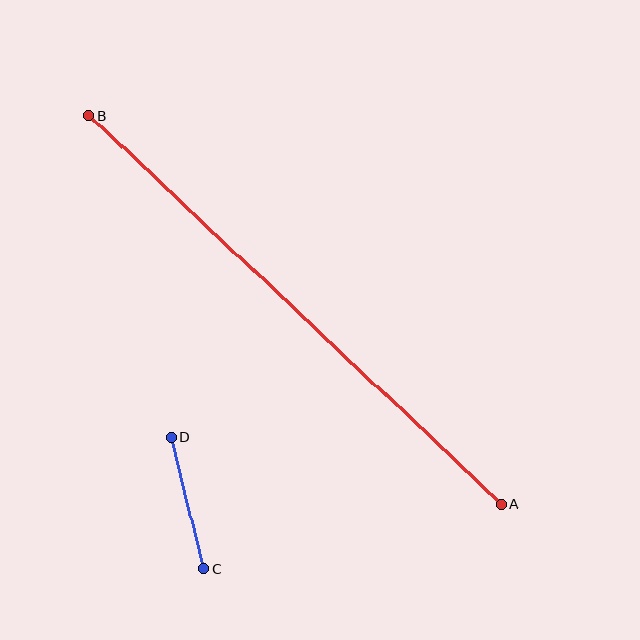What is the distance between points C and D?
The distance is approximately 135 pixels.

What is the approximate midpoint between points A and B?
The midpoint is at approximately (295, 310) pixels.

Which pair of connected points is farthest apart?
Points A and B are farthest apart.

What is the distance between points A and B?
The distance is approximately 566 pixels.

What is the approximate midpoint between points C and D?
The midpoint is at approximately (187, 503) pixels.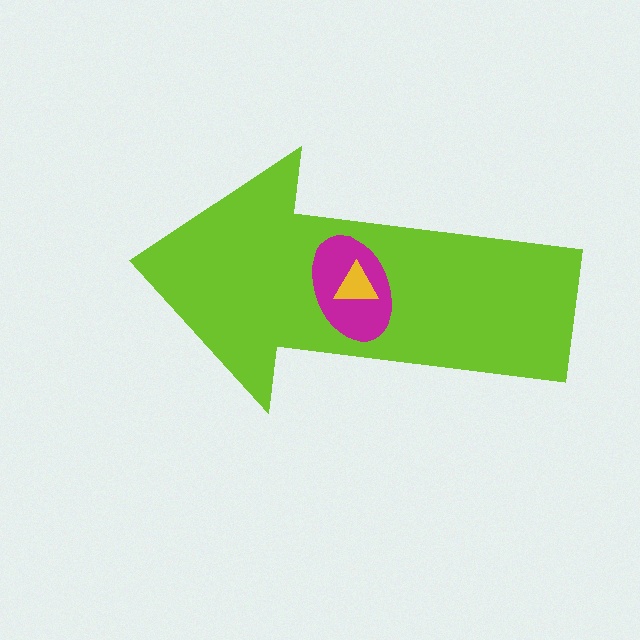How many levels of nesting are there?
3.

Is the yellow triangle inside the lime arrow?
Yes.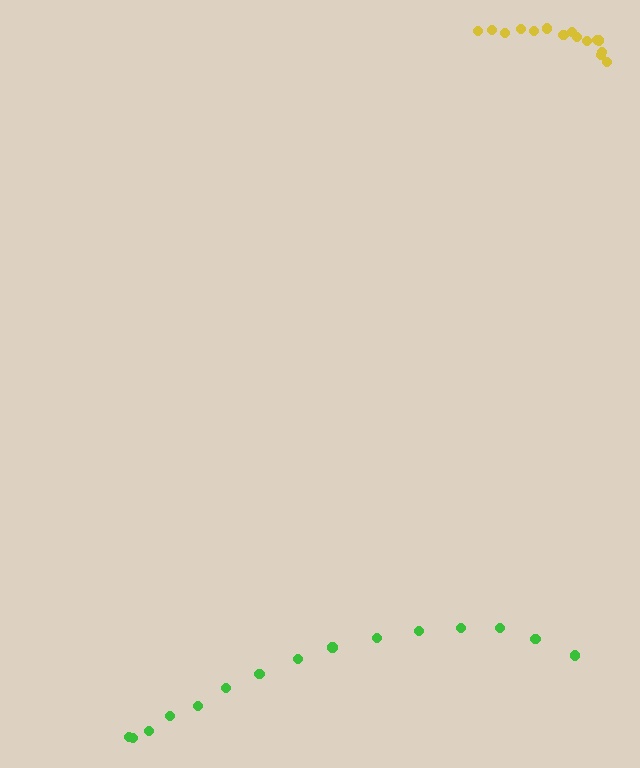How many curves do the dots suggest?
There are 2 distinct paths.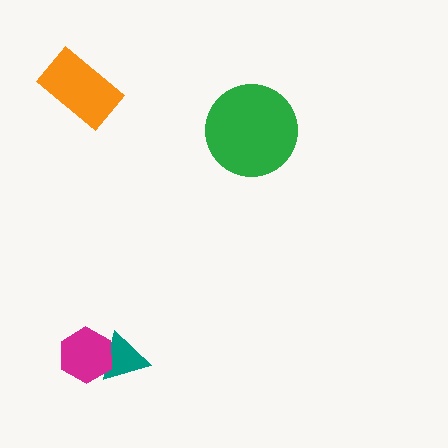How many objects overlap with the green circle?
0 objects overlap with the green circle.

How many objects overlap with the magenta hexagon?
1 object overlaps with the magenta hexagon.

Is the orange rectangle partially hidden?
No, no other shape covers it.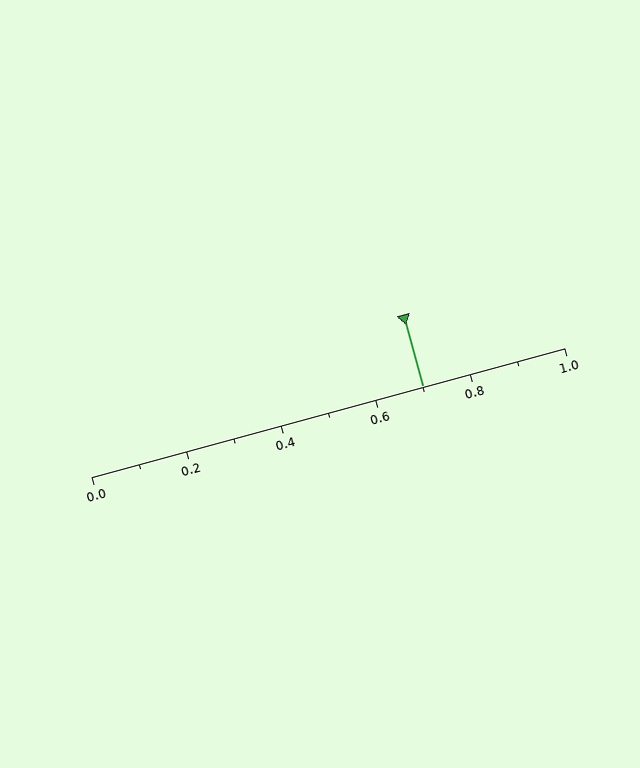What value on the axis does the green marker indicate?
The marker indicates approximately 0.7.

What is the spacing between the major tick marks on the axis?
The major ticks are spaced 0.2 apart.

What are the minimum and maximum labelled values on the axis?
The axis runs from 0.0 to 1.0.